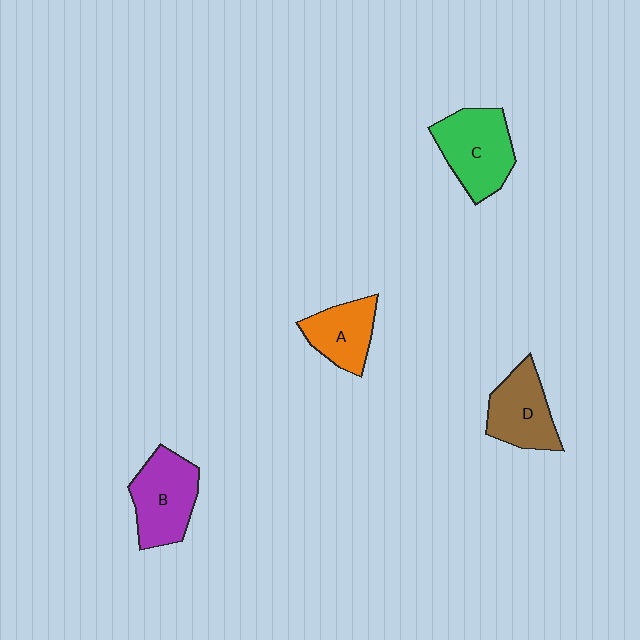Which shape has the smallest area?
Shape A (orange).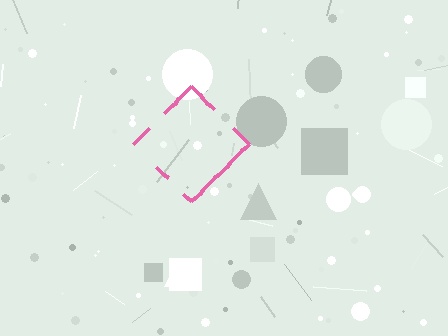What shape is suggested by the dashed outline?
The dashed outline suggests a diamond.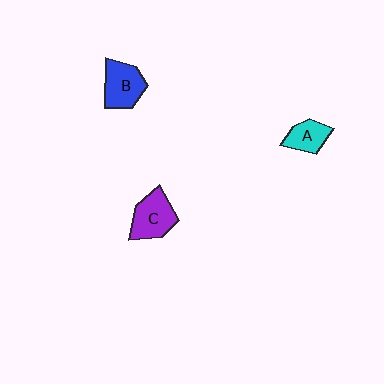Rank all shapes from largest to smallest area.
From largest to smallest: C (purple), B (blue), A (cyan).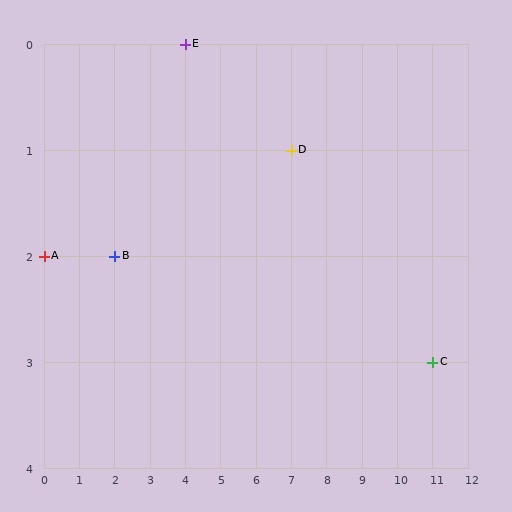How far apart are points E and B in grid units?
Points E and B are 2 columns and 2 rows apart (about 2.8 grid units diagonally).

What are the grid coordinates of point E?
Point E is at grid coordinates (4, 0).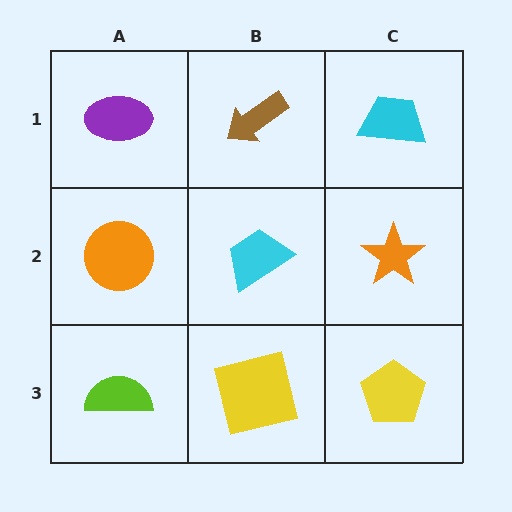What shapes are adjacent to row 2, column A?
A purple ellipse (row 1, column A), a lime semicircle (row 3, column A), a cyan trapezoid (row 2, column B).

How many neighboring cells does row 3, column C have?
2.